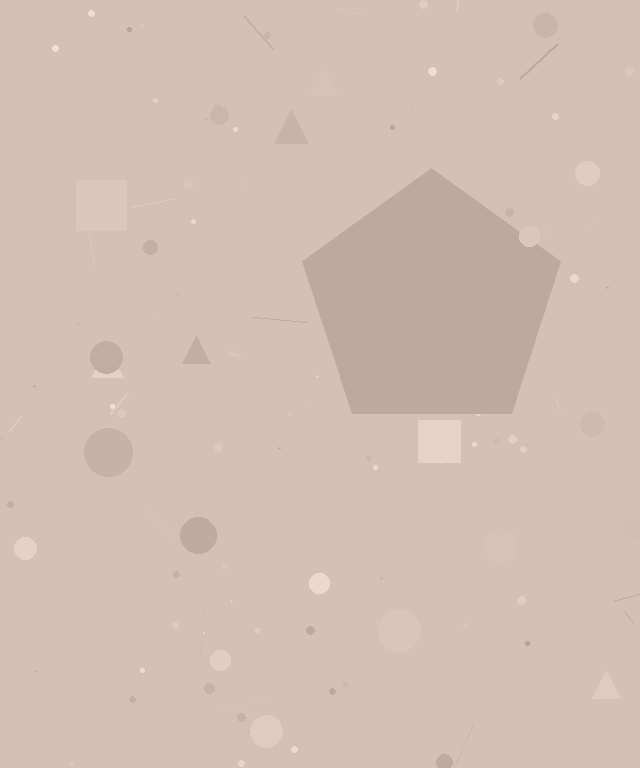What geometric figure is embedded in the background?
A pentagon is embedded in the background.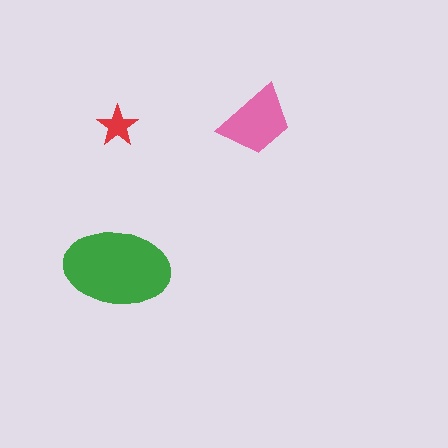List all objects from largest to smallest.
The green ellipse, the pink trapezoid, the red star.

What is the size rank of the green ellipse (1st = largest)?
1st.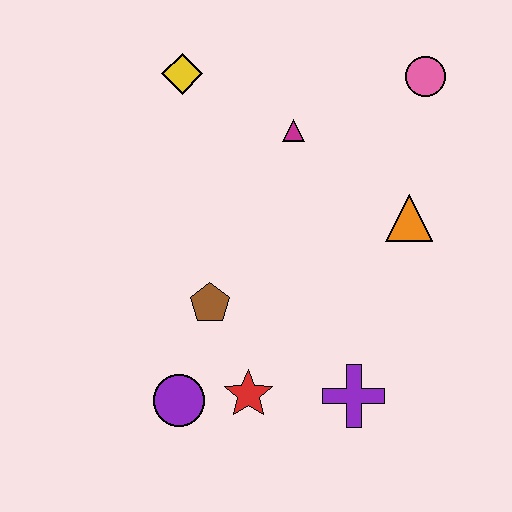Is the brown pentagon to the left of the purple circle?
No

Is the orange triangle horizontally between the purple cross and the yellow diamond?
No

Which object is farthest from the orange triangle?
The purple circle is farthest from the orange triangle.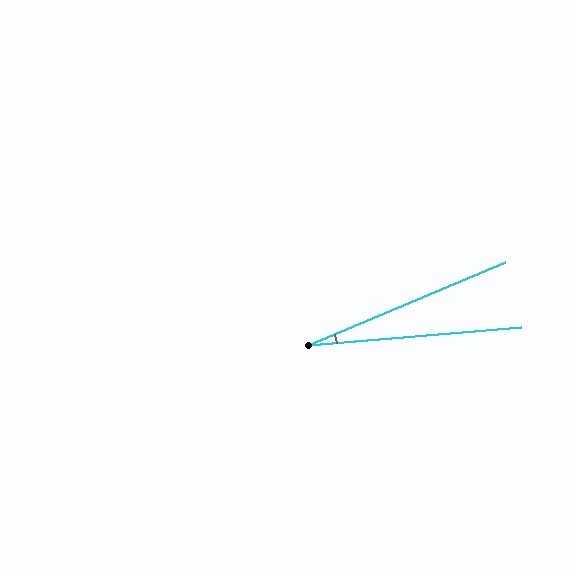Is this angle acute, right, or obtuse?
It is acute.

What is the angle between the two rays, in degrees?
Approximately 18 degrees.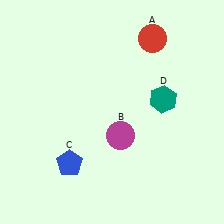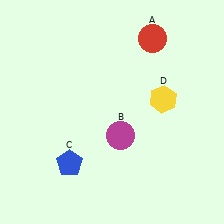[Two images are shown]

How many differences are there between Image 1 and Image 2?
There is 1 difference between the two images.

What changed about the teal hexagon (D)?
In Image 1, D is teal. In Image 2, it changed to yellow.